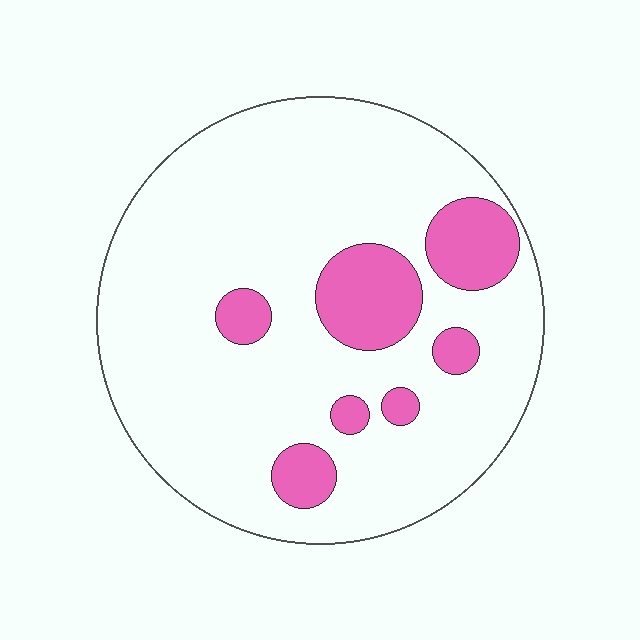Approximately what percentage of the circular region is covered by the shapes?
Approximately 15%.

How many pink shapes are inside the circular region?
7.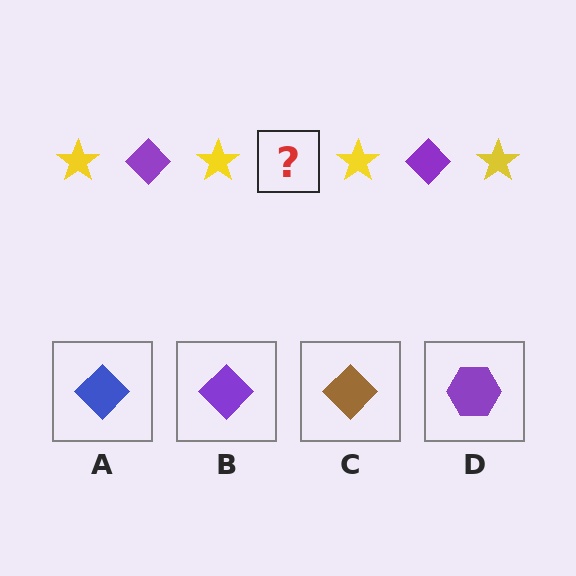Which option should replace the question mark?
Option B.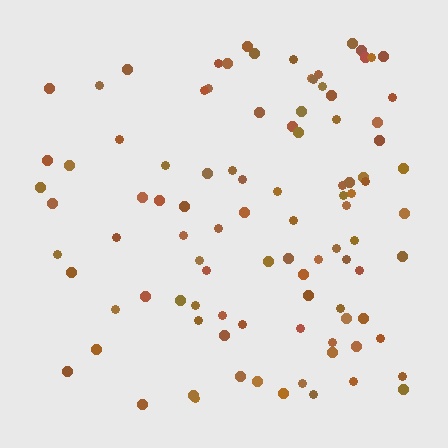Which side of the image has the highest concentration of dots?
The right.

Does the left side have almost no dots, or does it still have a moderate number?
Still a moderate number, just noticeably fewer than the right.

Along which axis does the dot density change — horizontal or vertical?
Horizontal.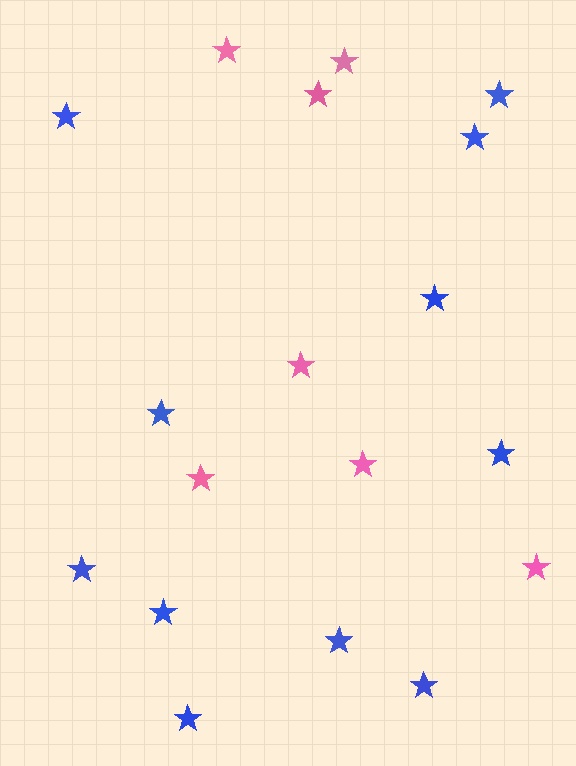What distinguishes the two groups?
There are 2 groups: one group of blue stars (11) and one group of pink stars (7).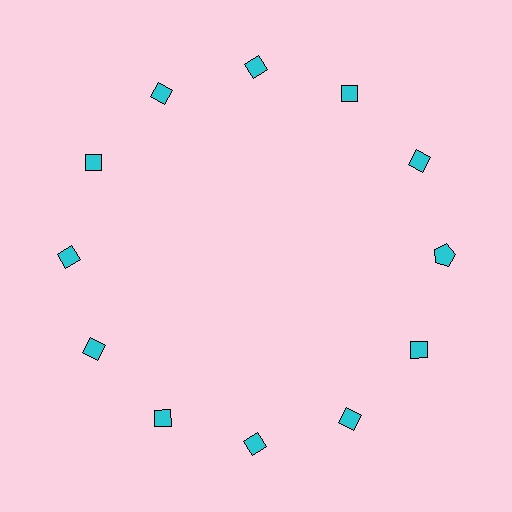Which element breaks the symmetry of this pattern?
The cyan pentagon at roughly the 3 o'clock position breaks the symmetry. All other shapes are cyan diamonds.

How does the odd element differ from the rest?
It has a different shape: pentagon instead of diamond.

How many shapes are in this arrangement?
There are 12 shapes arranged in a ring pattern.